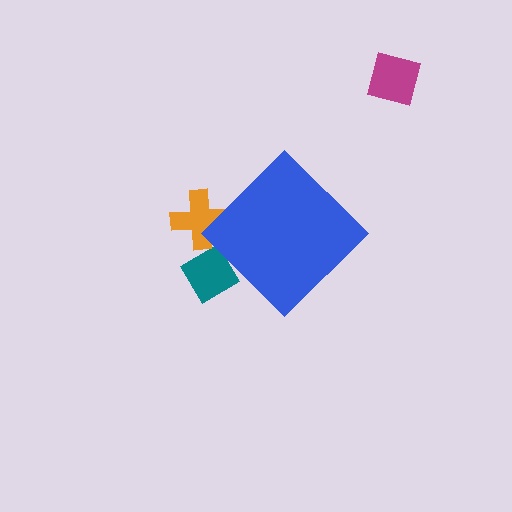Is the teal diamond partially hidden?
Yes, the teal diamond is partially hidden behind the blue diamond.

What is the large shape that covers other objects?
A blue diamond.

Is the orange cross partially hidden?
Yes, the orange cross is partially hidden behind the blue diamond.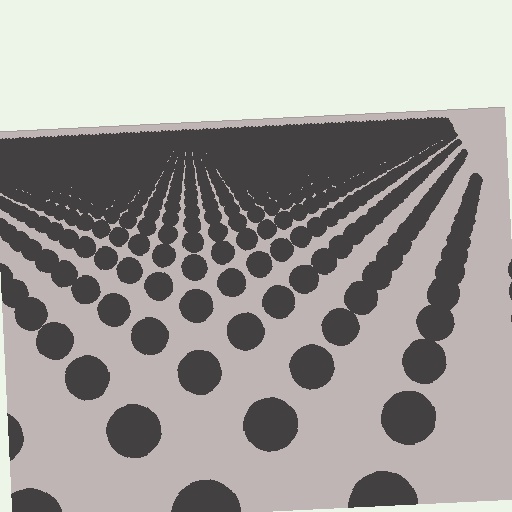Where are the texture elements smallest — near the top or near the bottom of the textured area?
Near the top.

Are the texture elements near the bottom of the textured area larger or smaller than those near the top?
Larger. Near the bottom, elements are closer to the viewer and appear at a bigger on-screen size.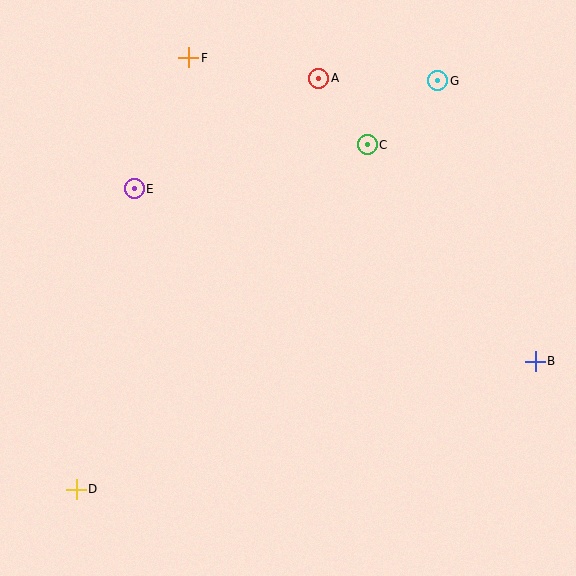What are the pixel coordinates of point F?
Point F is at (189, 58).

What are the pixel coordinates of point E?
Point E is at (134, 189).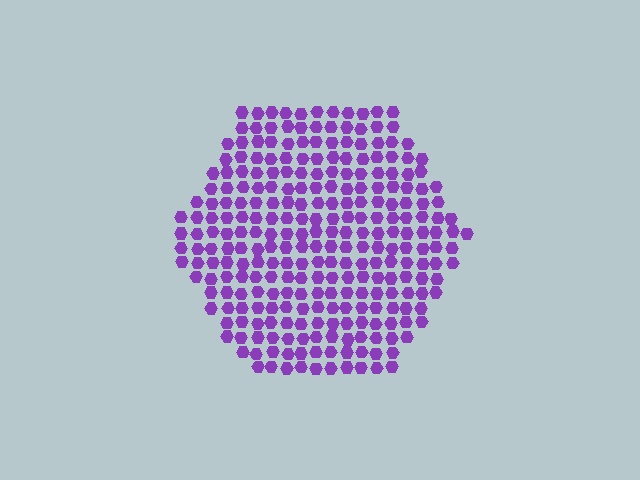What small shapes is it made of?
It is made of small hexagons.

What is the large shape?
The large shape is a hexagon.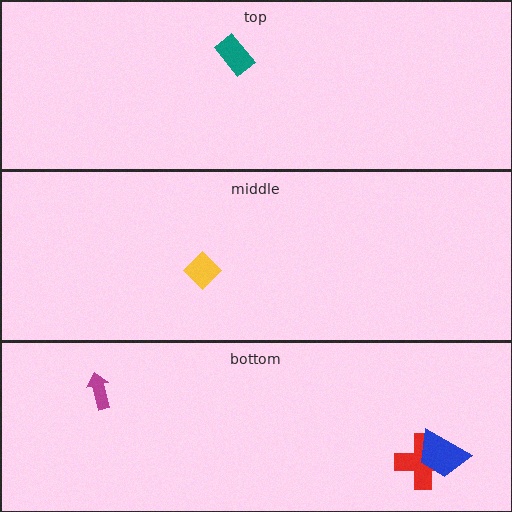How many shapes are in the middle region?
1.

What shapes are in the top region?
The teal rectangle.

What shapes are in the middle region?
The yellow diamond.